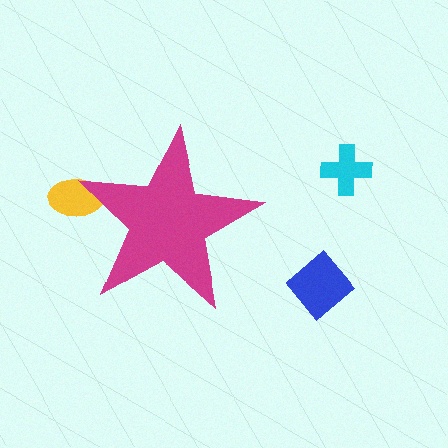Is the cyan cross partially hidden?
No, the cyan cross is fully visible.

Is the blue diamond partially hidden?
No, the blue diamond is fully visible.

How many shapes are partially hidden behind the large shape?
1 shape is partially hidden.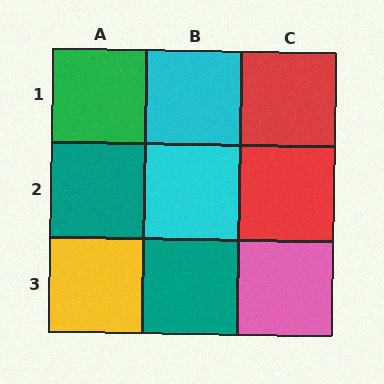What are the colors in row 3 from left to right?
Yellow, teal, pink.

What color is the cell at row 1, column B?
Cyan.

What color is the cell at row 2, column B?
Cyan.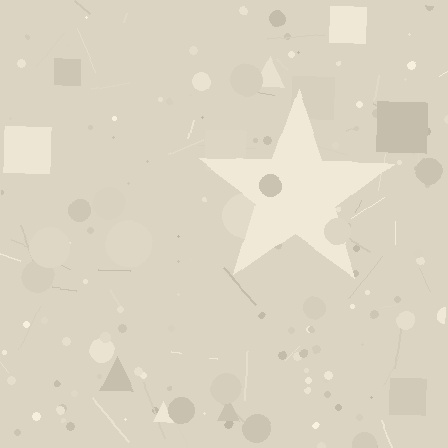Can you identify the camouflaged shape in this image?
The camouflaged shape is a star.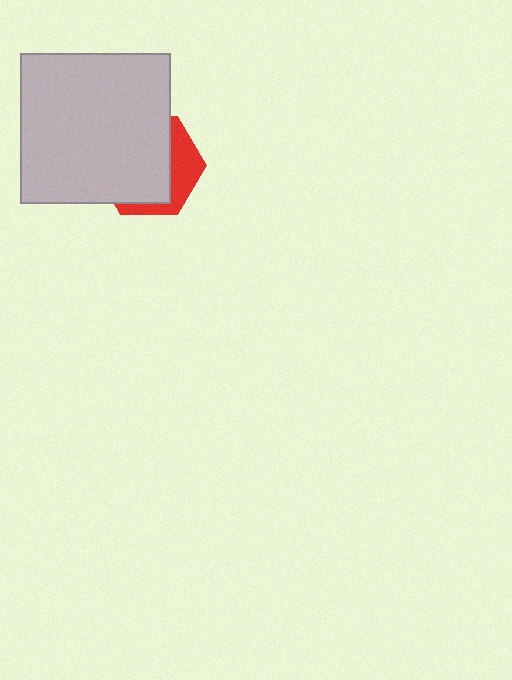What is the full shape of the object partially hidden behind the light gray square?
The partially hidden object is a red hexagon.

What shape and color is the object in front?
The object in front is a light gray square.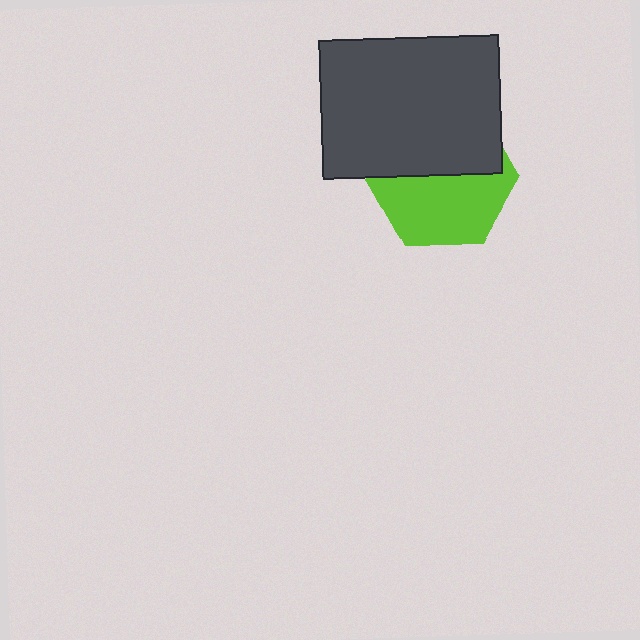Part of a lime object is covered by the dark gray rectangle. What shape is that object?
It is a hexagon.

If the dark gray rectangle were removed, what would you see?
You would see the complete lime hexagon.